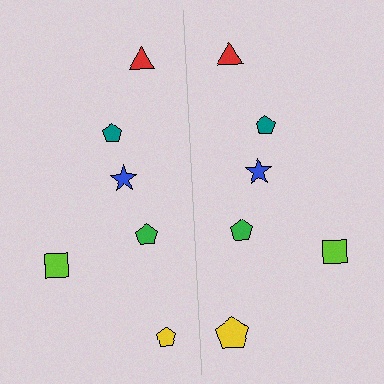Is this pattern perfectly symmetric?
No, the pattern is not perfectly symmetric. The yellow pentagon on the right side has a different size than its mirror counterpart.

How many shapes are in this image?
There are 12 shapes in this image.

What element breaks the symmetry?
The yellow pentagon on the right side has a different size than its mirror counterpart.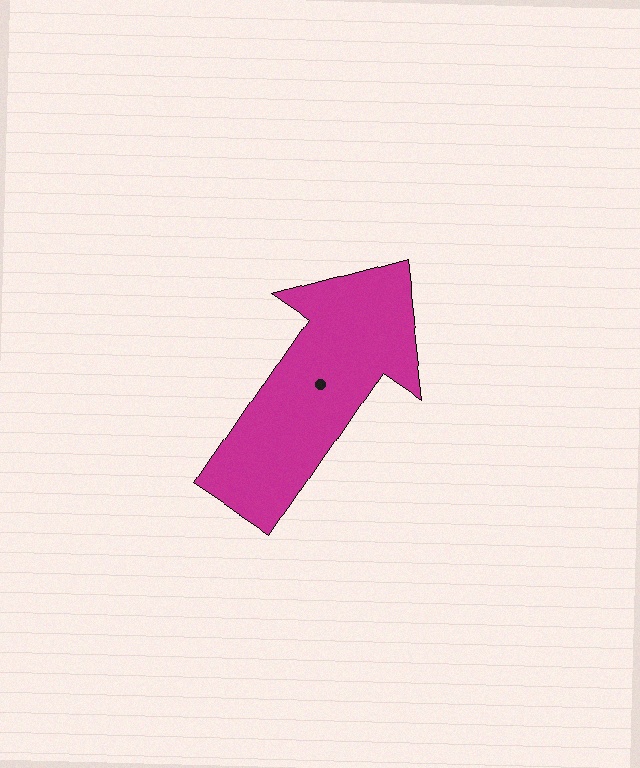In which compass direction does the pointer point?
Northeast.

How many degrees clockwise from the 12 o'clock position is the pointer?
Approximately 34 degrees.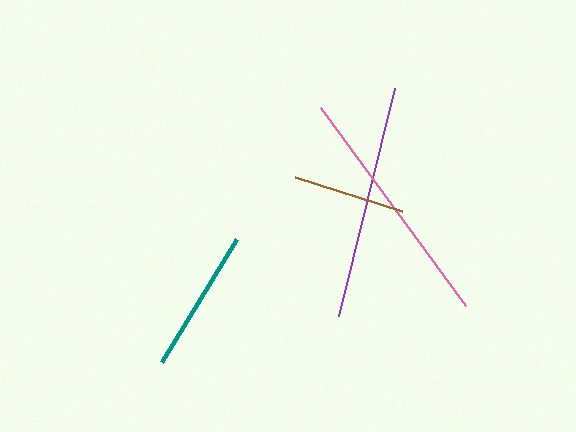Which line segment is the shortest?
The brown line is the shortest at approximately 112 pixels.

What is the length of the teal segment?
The teal segment is approximately 144 pixels long.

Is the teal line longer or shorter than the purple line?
The purple line is longer than the teal line.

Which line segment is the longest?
The pink line is the longest at approximately 246 pixels.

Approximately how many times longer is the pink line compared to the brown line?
The pink line is approximately 2.2 times the length of the brown line.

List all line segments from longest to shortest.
From longest to shortest: pink, purple, teal, brown.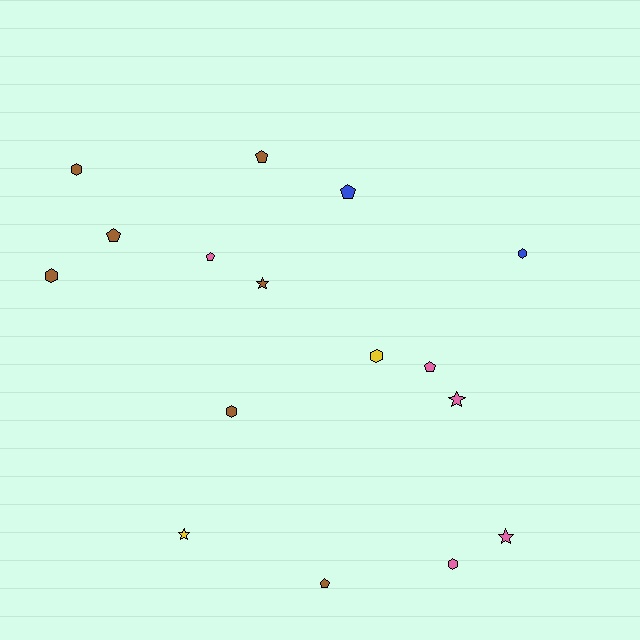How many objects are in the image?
There are 16 objects.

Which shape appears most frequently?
Hexagon, with 6 objects.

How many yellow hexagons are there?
There is 1 yellow hexagon.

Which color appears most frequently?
Brown, with 7 objects.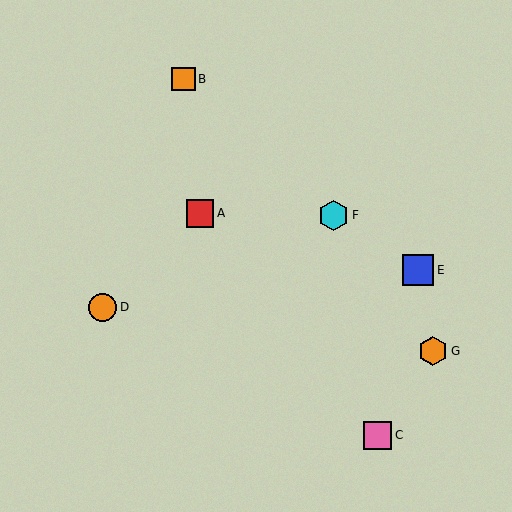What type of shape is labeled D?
Shape D is an orange circle.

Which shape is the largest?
The blue square (labeled E) is the largest.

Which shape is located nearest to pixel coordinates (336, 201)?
The cyan hexagon (labeled F) at (334, 215) is nearest to that location.